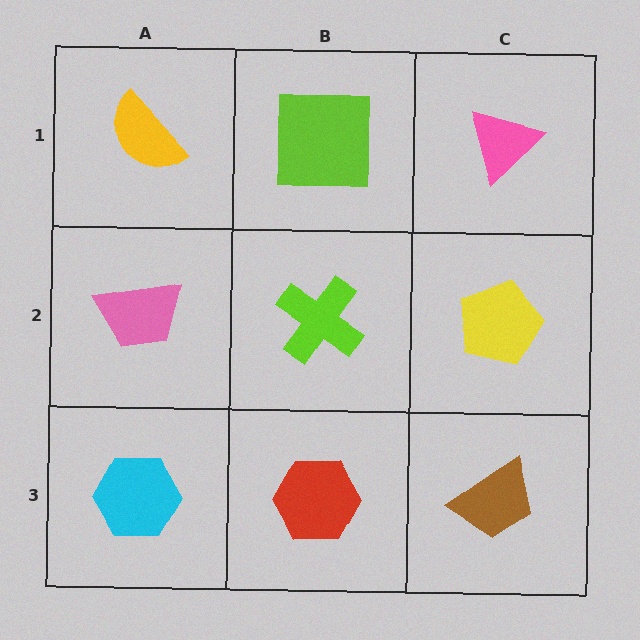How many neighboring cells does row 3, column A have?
2.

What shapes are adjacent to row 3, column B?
A lime cross (row 2, column B), a cyan hexagon (row 3, column A), a brown trapezoid (row 3, column C).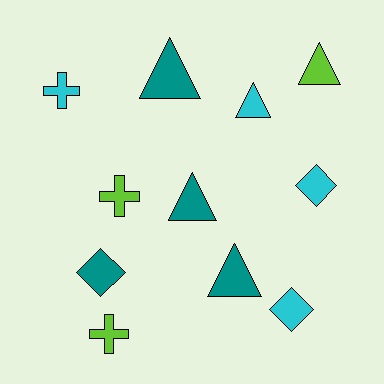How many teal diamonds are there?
There is 1 teal diamond.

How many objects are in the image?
There are 11 objects.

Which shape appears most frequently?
Triangle, with 5 objects.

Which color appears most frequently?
Cyan, with 4 objects.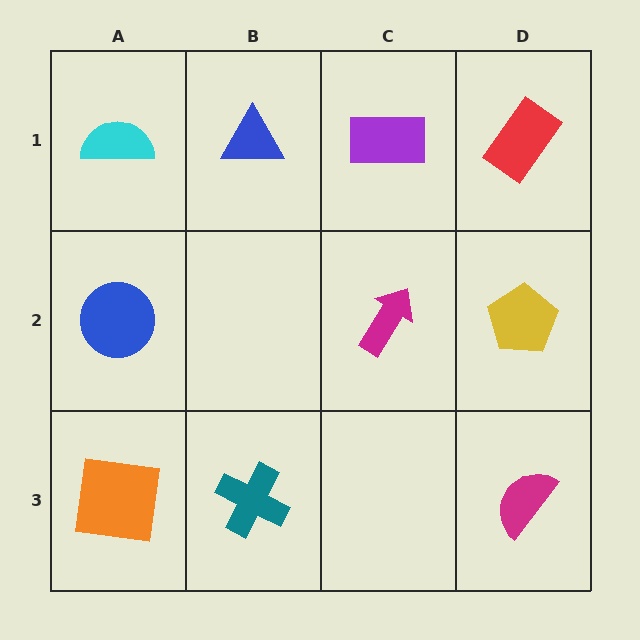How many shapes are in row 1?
4 shapes.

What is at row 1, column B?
A blue triangle.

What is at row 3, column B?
A teal cross.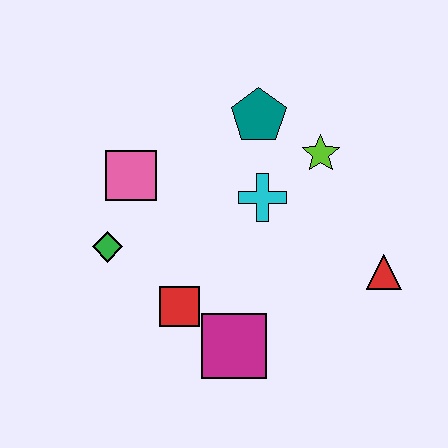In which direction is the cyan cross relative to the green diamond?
The cyan cross is to the right of the green diamond.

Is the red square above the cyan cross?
No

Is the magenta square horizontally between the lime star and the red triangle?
No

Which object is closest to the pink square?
The green diamond is closest to the pink square.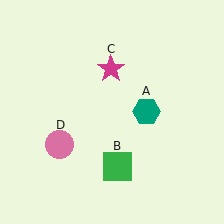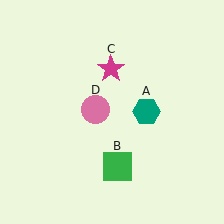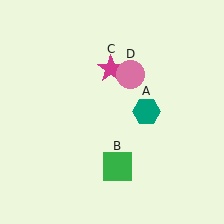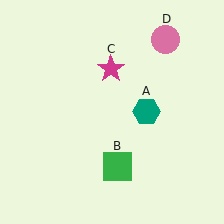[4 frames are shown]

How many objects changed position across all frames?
1 object changed position: pink circle (object D).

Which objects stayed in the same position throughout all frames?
Teal hexagon (object A) and green square (object B) and magenta star (object C) remained stationary.